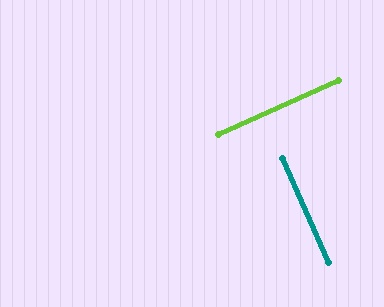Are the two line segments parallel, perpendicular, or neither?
Perpendicular — they meet at approximately 89°.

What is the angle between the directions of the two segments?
Approximately 89 degrees.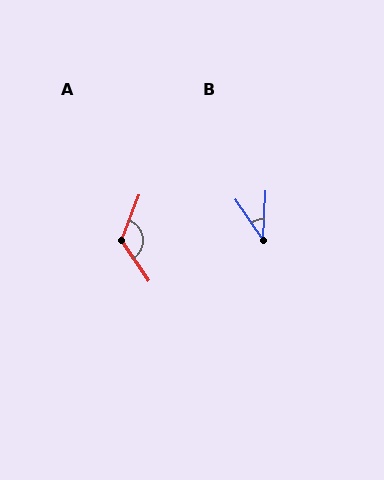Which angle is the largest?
A, at approximately 125 degrees.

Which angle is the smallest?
B, at approximately 37 degrees.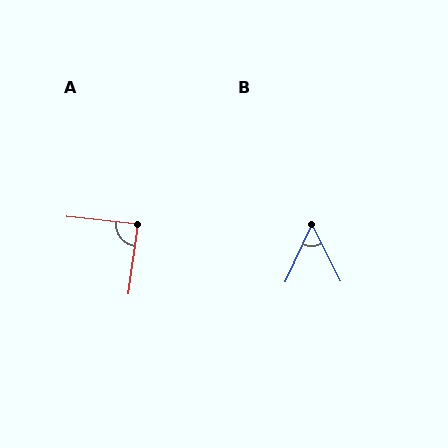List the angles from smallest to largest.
B (51°), A (88°).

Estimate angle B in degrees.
Approximately 51 degrees.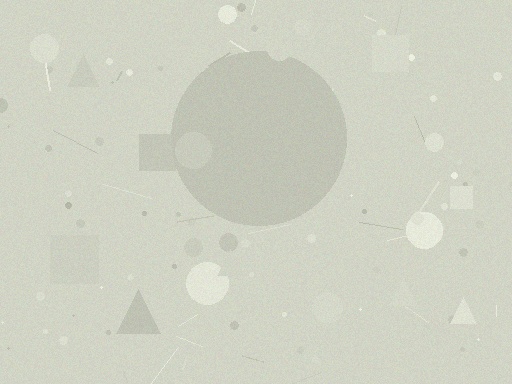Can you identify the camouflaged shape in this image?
The camouflaged shape is a circle.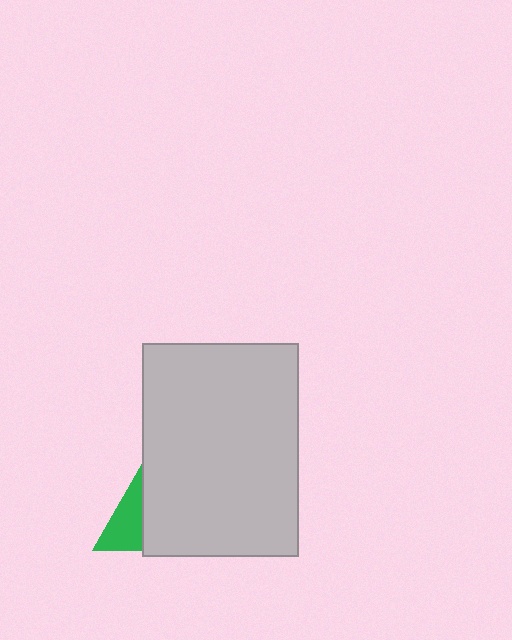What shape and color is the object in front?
The object in front is a light gray rectangle.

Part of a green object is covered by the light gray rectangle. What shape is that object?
It is a triangle.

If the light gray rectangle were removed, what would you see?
You would see the complete green triangle.